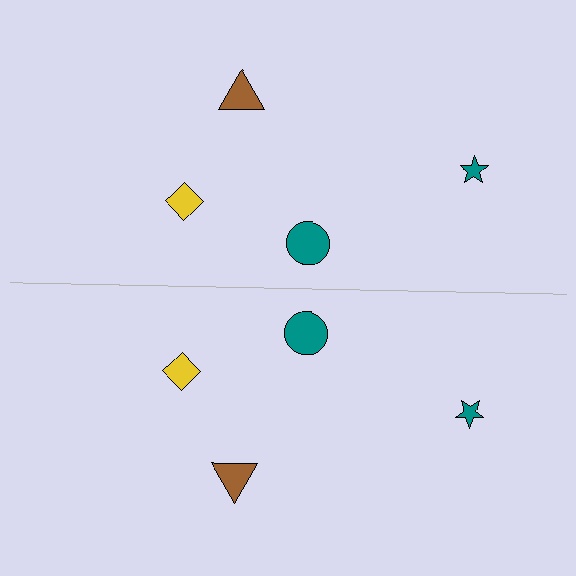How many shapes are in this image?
There are 8 shapes in this image.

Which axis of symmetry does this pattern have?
The pattern has a horizontal axis of symmetry running through the center of the image.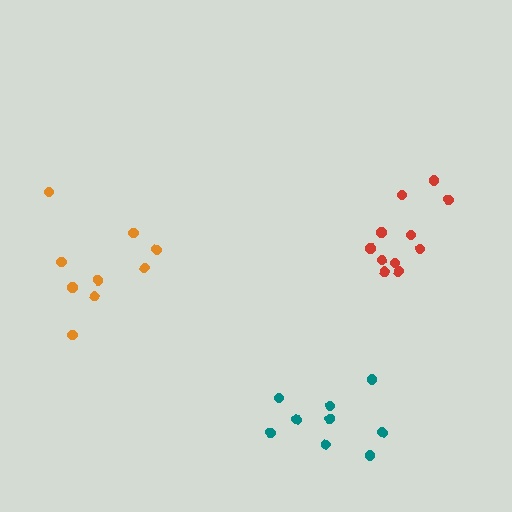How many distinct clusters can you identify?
There are 3 distinct clusters.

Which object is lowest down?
The teal cluster is bottommost.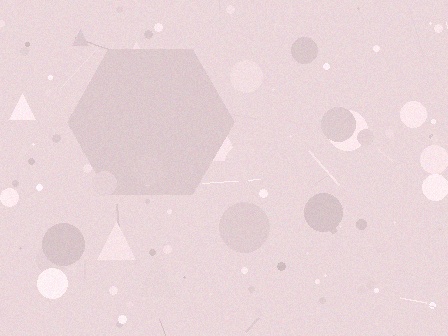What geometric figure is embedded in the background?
A hexagon is embedded in the background.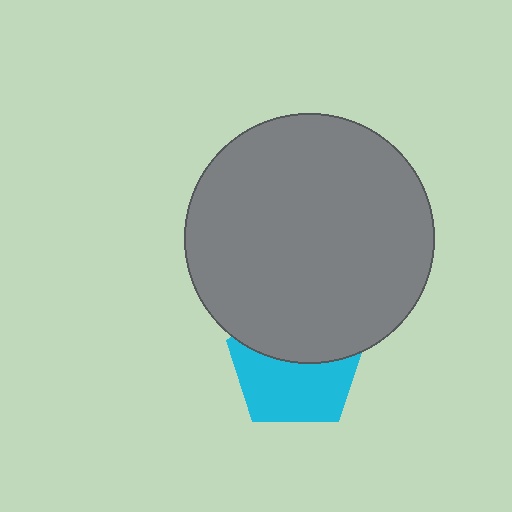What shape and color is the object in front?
The object in front is a gray circle.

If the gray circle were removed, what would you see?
You would see the complete cyan pentagon.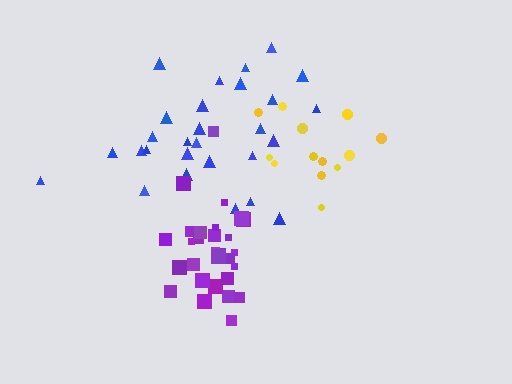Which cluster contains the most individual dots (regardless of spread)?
Purple (29).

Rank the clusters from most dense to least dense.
purple, blue, yellow.